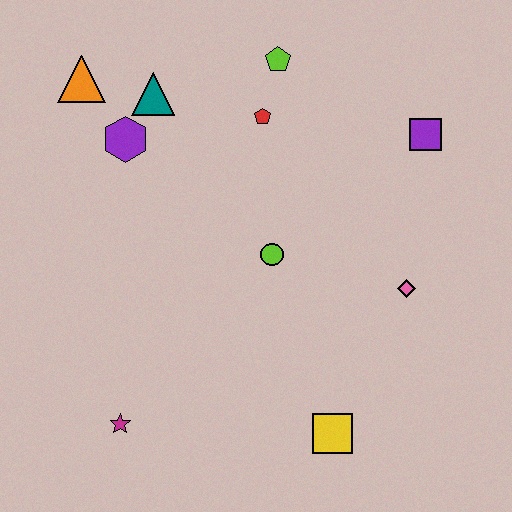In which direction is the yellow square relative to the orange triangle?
The yellow square is below the orange triangle.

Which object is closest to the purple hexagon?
The teal triangle is closest to the purple hexagon.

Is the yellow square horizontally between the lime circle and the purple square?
Yes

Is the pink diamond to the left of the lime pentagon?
No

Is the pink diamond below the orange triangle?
Yes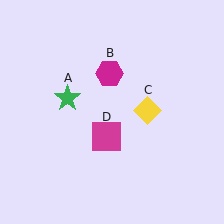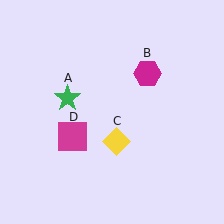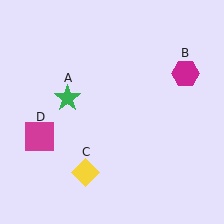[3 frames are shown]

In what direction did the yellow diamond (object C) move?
The yellow diamond (object C) moved down and to the left.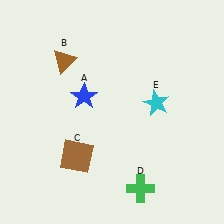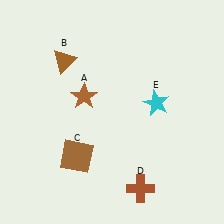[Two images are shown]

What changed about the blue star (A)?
In Image 1, A is blue. In Image 2, it changed to brown.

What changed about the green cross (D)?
In Image 1, D is green. In Image 2, it changed to brown.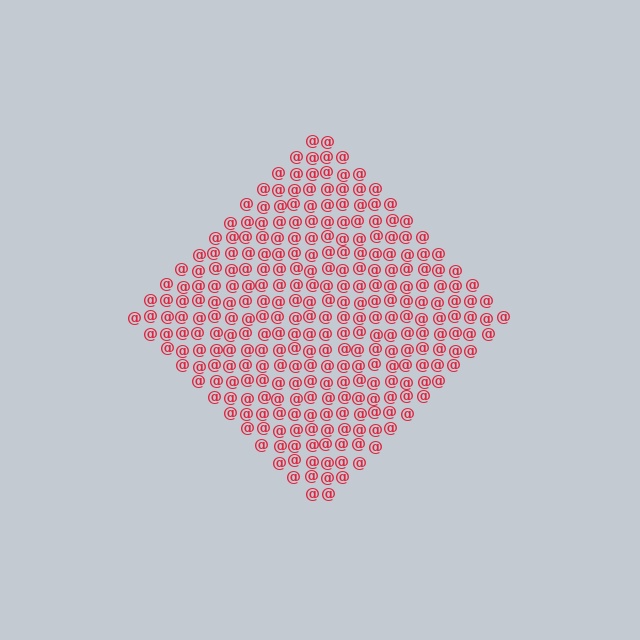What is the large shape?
The large shape is a diamond.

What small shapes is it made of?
It is made of small at signs.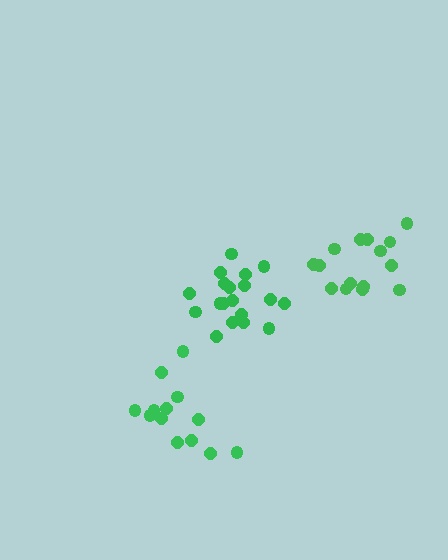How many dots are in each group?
Group 1: 19 dots, Group 2: 13 dots, Group 3: 15 dots (47 total).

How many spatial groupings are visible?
There are 3 spatial groupings.